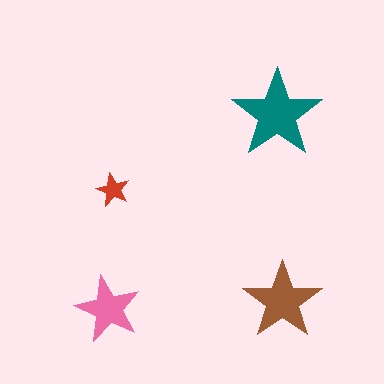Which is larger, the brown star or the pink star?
The brown one.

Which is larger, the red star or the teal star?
The teal one.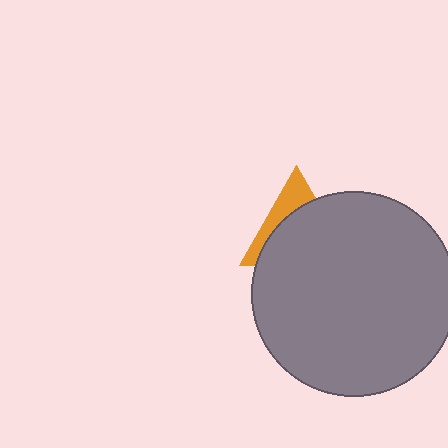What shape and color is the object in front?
The object in front is a gray circle.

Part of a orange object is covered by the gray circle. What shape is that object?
It is a triangle.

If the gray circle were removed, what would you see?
You would see the complete orange triangle.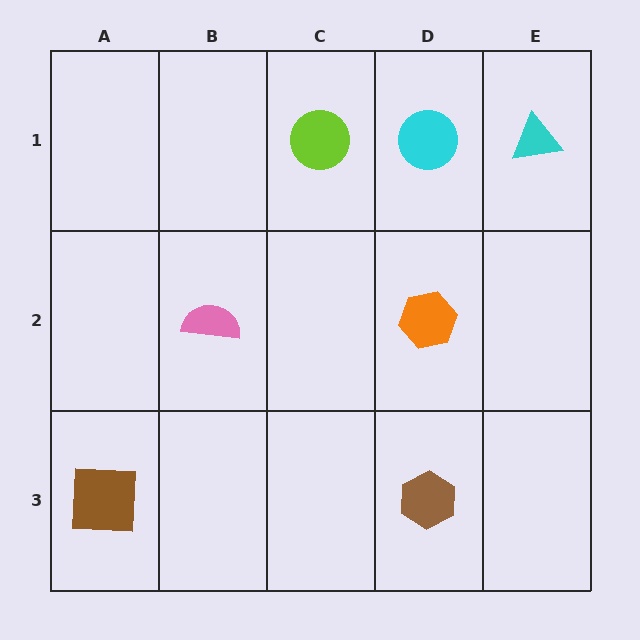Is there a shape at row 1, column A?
No, that cell is empty.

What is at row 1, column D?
A cyan circle.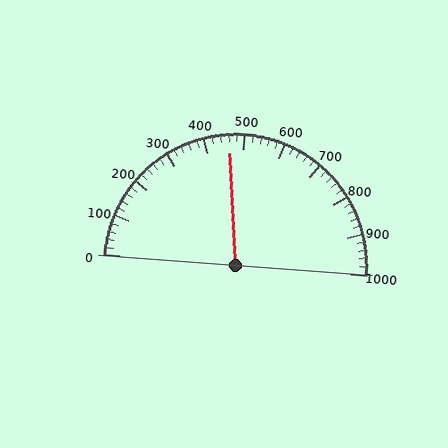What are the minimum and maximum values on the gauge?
The gauge ranges from 0 to 1000.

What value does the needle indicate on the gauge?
The needle indicates approximately 460.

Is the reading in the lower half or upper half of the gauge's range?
The reading is in the lower half of the range (0 to 1000).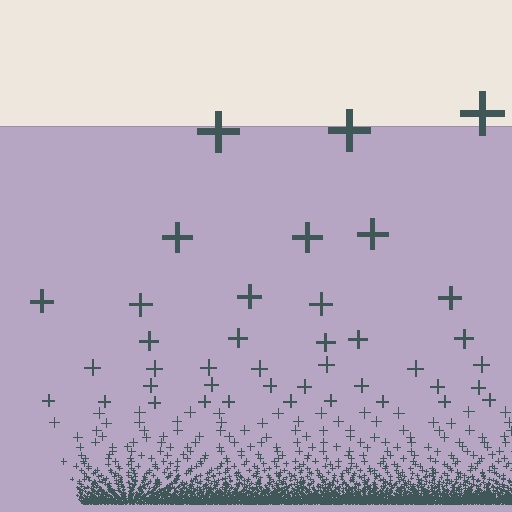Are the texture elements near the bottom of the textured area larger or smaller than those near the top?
Smaller. The gradient is inverted — elements near the bottom are smaller and denser.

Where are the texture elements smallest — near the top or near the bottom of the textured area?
Near the bottom.